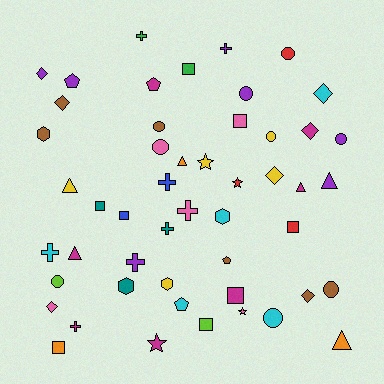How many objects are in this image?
There are 50 objects.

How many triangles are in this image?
There are 6 triangles.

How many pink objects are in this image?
There are 5 pink objects.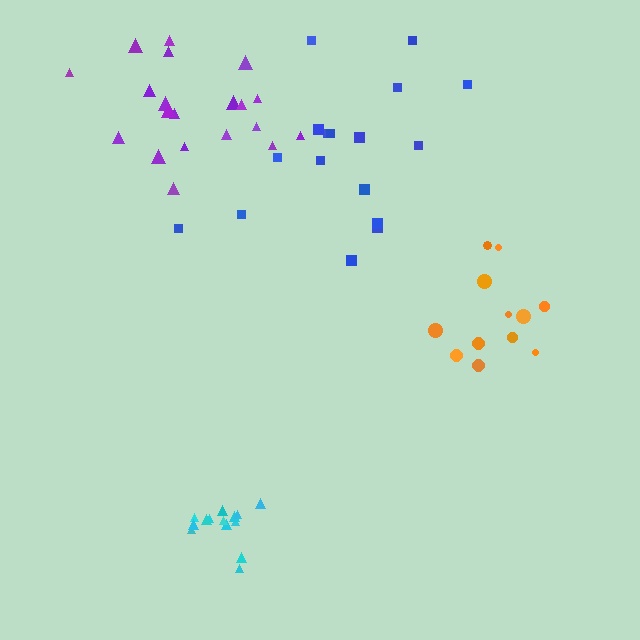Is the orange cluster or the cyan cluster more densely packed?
Cyan.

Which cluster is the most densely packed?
Cyan.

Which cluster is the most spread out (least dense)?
Blue.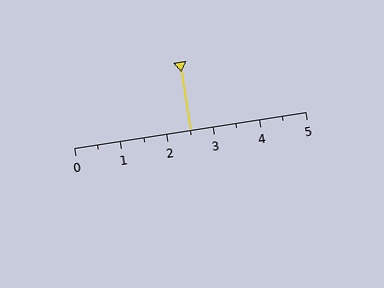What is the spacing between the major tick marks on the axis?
The major ticks are spaced 1 apart.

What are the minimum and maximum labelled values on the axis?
The axis runs from 0 to 5.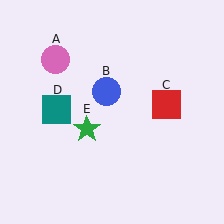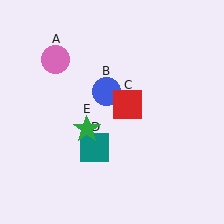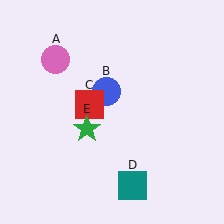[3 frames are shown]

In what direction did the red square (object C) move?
The red square (object C) moved left.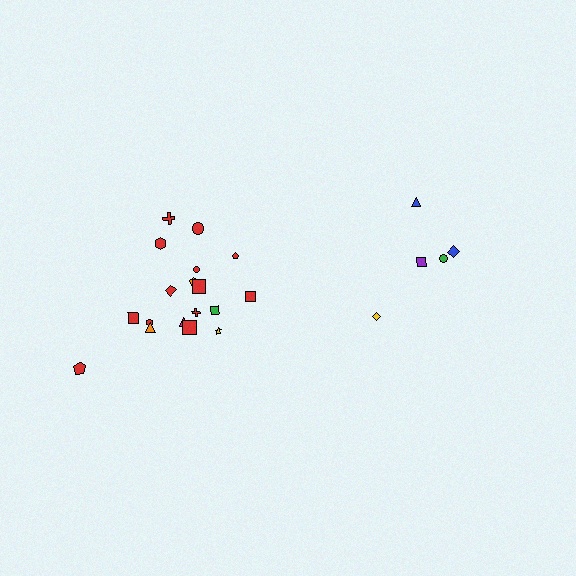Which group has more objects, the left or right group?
The left group.